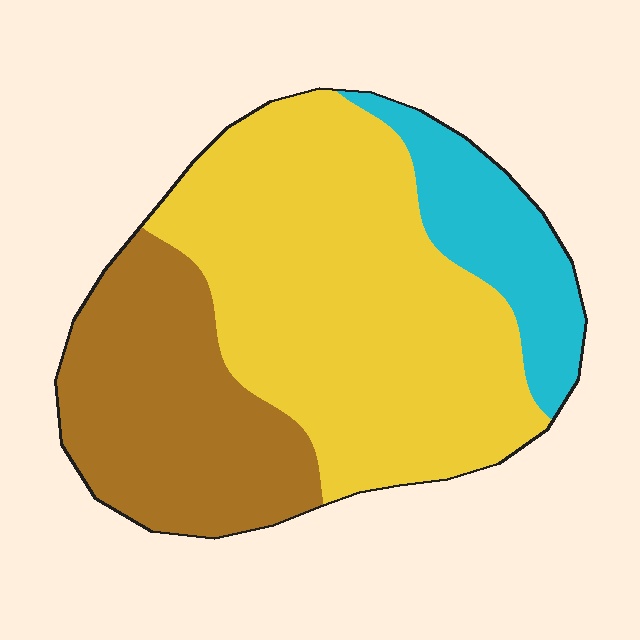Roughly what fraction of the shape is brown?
Brown takes up between a quarter and a half of the shape.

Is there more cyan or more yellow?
Yellow.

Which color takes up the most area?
Yellow, at roughly 55%.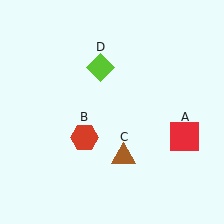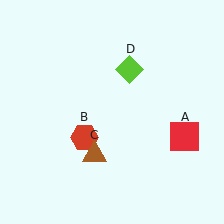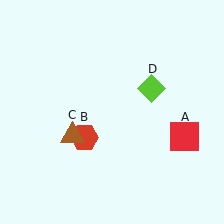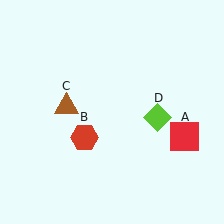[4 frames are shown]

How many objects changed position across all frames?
2 objects changed position: brown triangle (object C), lime diamond (object D).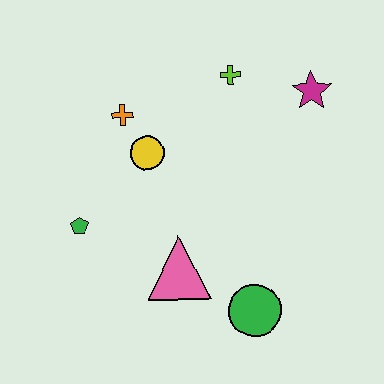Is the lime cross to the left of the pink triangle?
No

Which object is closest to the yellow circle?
The orange cross is closest to the yellow circle.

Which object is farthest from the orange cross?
The green circle is farthest from the orange cross.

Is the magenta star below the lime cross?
Yes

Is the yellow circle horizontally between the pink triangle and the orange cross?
Yes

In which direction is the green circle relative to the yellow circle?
The green circle is below the yellow circle.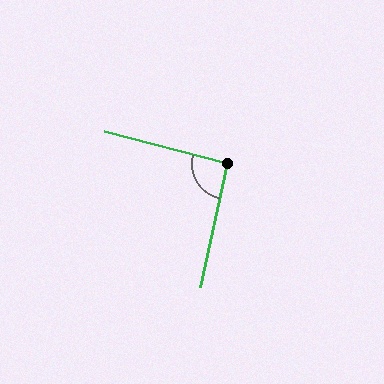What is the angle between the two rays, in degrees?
Approximately 93 degrees.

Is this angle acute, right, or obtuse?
It is approximately a right angle.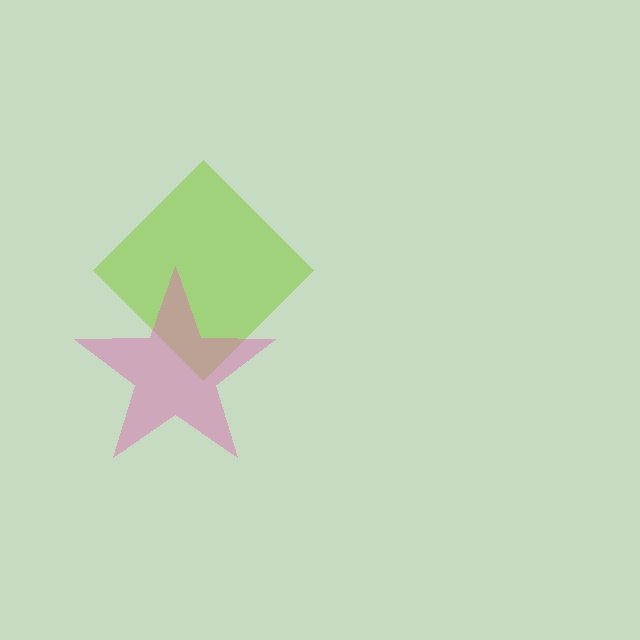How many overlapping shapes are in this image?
There are 2 overlapping shapes in the image.